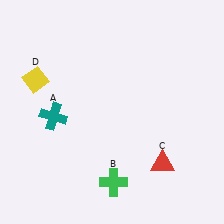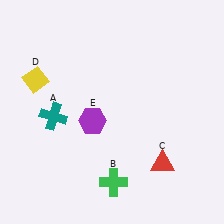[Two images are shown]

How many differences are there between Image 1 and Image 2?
There is 1 difference between the two images.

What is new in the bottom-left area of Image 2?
A purple hexagon (E) was added in the bottom-left area of Image 2.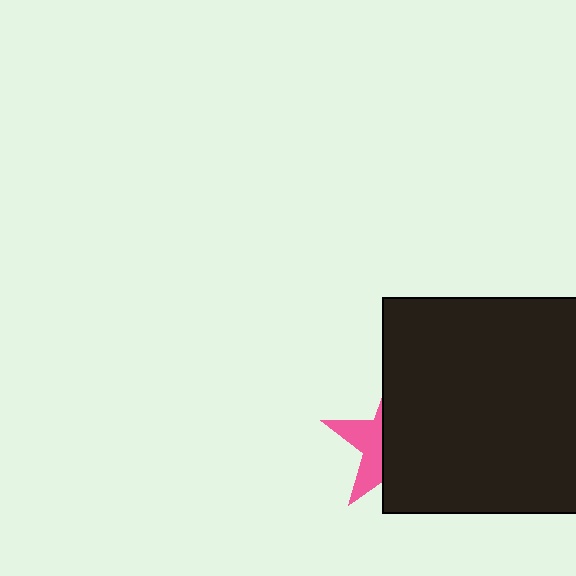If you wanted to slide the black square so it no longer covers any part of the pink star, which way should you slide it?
Slide it right — that is the most direct way to separate the two shapes.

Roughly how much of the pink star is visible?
A small part of it is visible (roughly 35%).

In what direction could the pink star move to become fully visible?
The pink star could move left. That would shift it out from behind the black square entirely.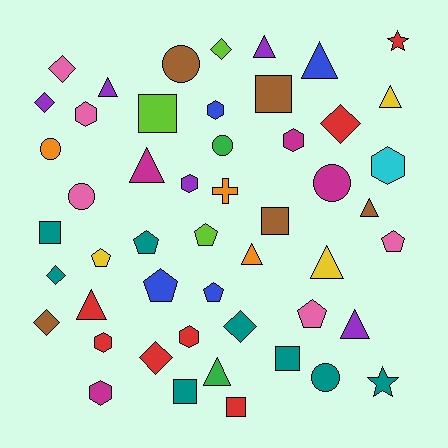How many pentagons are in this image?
There are 7 pentagons.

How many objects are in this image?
There are 50 objects.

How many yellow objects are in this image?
There are 3 yellow objects.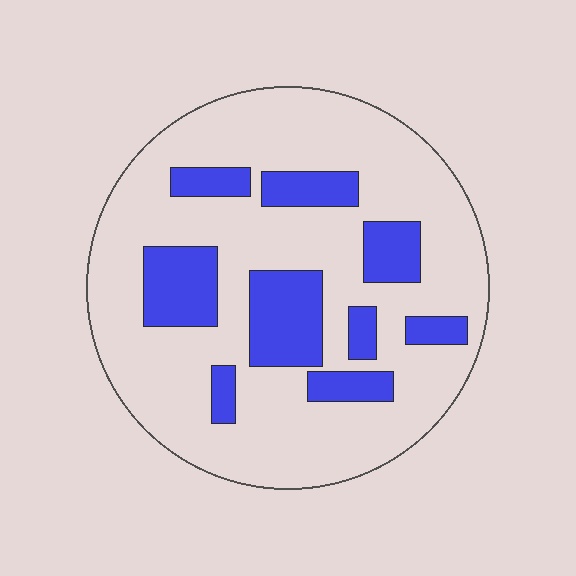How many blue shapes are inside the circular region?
9.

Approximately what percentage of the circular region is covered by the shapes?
Approximately 25%.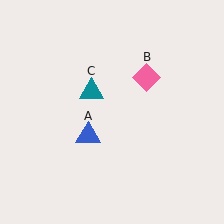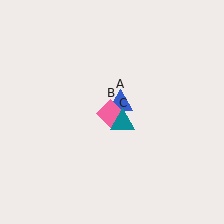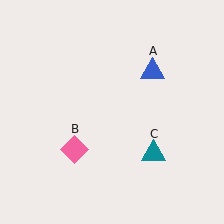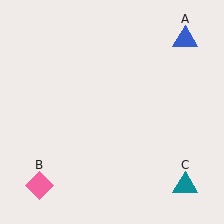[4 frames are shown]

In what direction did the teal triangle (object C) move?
The teal triangle (object C) moved down and to the right.